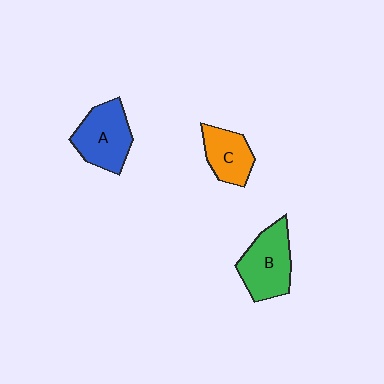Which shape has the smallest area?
Shape C (orange).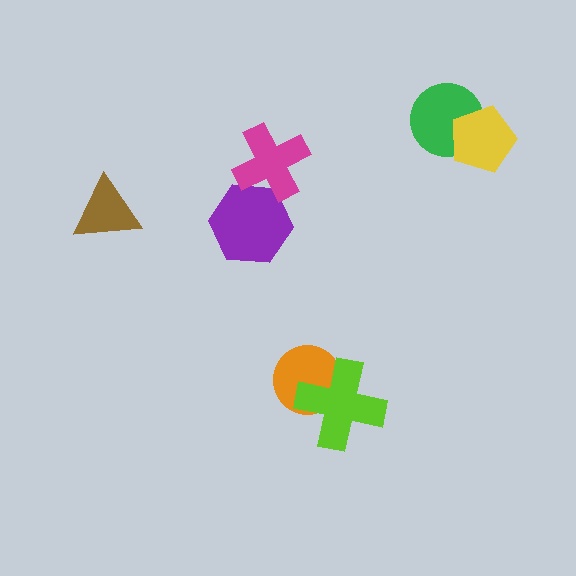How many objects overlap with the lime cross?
1 object overlaps with the lime cross.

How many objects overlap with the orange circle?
1 object overlaps with the orange circle.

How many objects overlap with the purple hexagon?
1 object overlaps with the purple hexagon.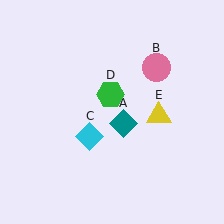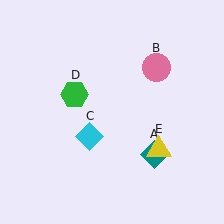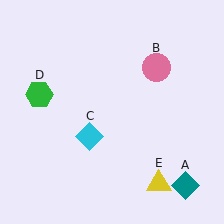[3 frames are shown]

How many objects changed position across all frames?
3 objects changed position: teal diamond (object A), green hexagon (object D), yellow triangle (object E).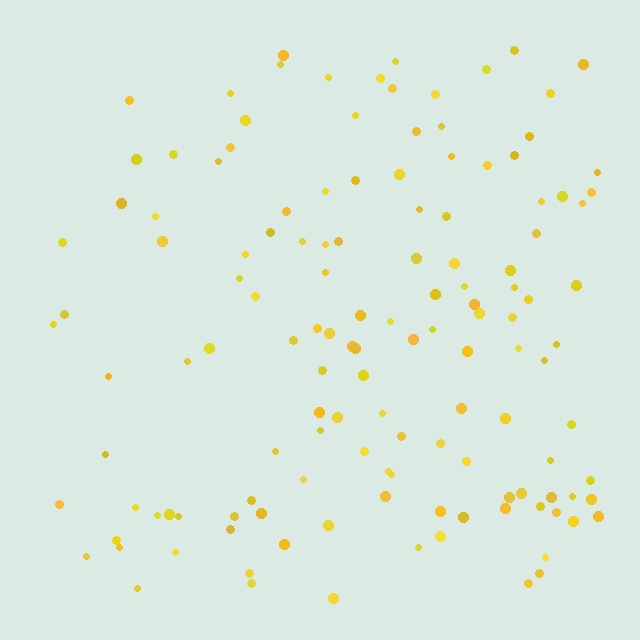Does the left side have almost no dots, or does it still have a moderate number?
Still a moderate number, just noticeably fewer than the right.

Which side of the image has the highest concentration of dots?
The right.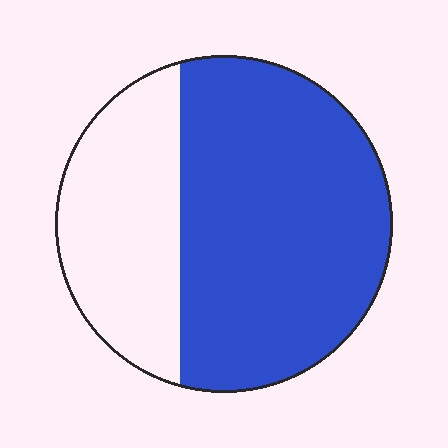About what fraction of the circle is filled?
About two thirds (2/3).